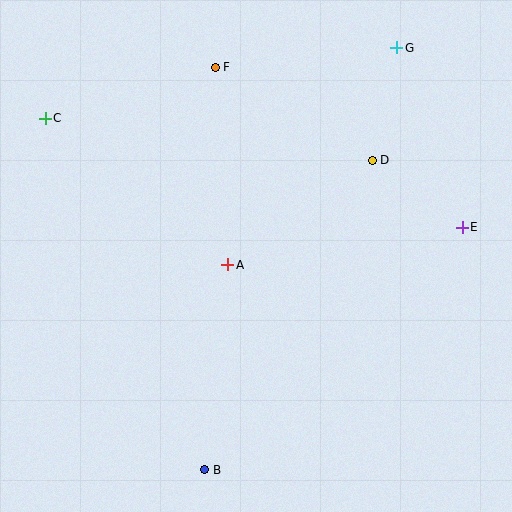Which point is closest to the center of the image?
Point A at (228, 265) is closest to the center.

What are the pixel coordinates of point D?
Point D is at (372, 161).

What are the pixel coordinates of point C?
Point C is at (45, 118).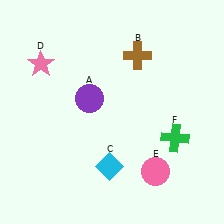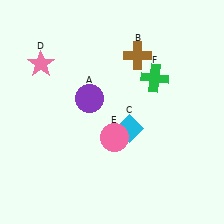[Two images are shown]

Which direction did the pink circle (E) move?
The pink circle (E) moved left.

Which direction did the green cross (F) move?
The green cross (F) moved up.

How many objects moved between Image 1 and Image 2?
3 objects moved between the two images.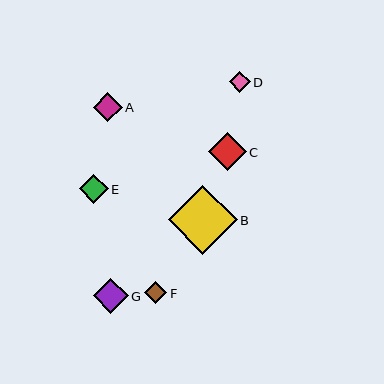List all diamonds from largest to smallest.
From largest to smallest: B, C, G, A, E, F, D.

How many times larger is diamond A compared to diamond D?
Diamond A is approximately 1.4 times the size of diamond D.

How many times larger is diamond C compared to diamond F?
Diamond C is approximately 1.7 times the size of diamond F.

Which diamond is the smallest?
Diamond D is the smallest with a size of approximately 21 pixels.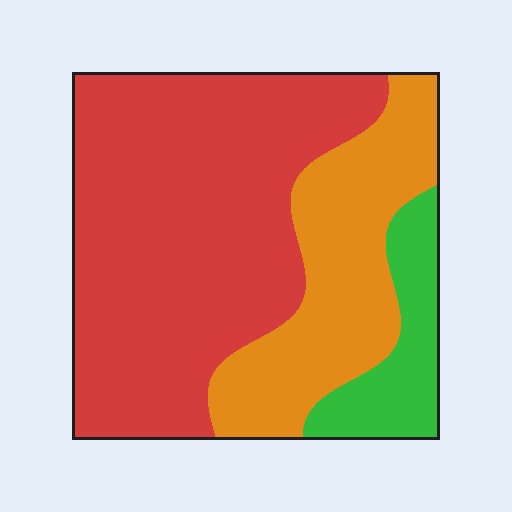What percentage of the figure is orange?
Orange covers 28% of the figure.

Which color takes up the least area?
Green, at roughly 10%.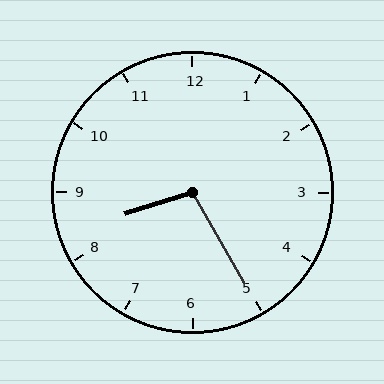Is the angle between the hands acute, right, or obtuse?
It is obtuse.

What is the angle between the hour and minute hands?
Approximately 102 degrees.